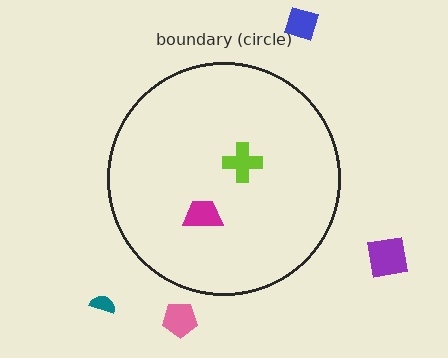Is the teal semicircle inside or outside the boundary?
Outside.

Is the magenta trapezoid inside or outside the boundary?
Inside.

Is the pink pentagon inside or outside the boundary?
Outside.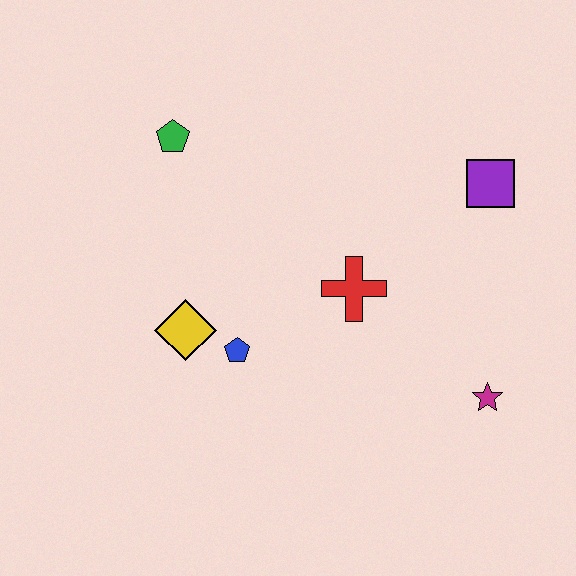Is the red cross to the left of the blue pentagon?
No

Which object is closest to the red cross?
The blue pentagon is closest to the red cross.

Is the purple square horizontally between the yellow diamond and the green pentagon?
No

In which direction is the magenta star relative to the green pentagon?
The magenta star is to the right of the green pentagon.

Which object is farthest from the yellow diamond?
The purple square is farthest from the yellow diamond.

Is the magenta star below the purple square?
Yes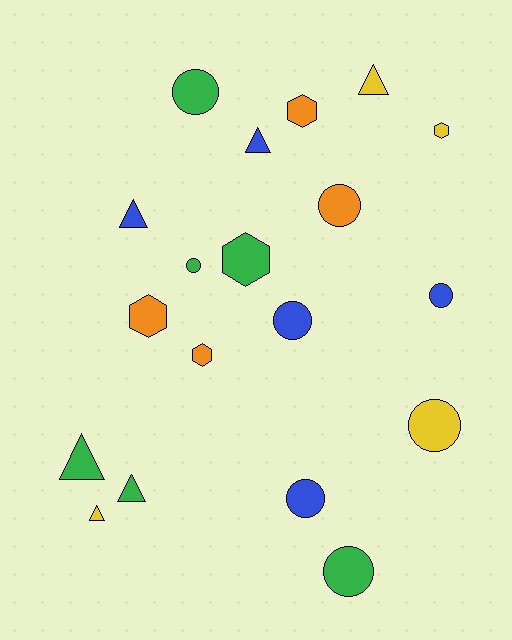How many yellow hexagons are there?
There is 1 yellow hexagon.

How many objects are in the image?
There are 19 objects.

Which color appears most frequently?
Green, with 6 objects.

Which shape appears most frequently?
Circle, with 8 objects.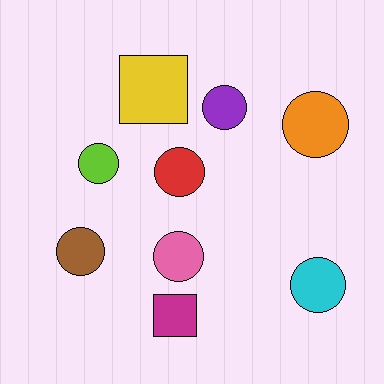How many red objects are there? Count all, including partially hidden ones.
There is 1 red object.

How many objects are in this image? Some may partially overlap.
There are 9 objects.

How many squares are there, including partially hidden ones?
There are 2 squares.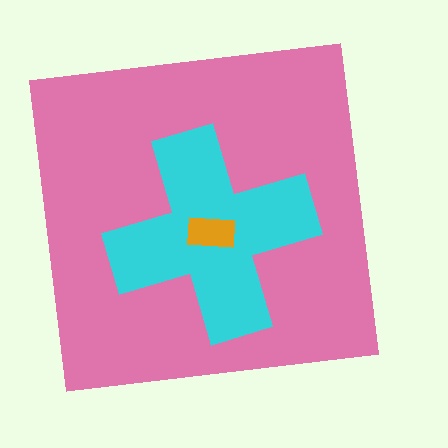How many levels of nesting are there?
3.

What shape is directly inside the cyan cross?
The orange rectangle.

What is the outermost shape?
The pink square.